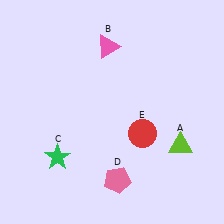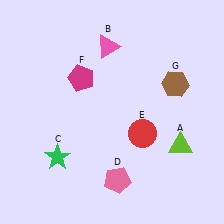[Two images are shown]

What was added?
A magenta pentagon (F), a brown hexagon (G) were added in Image 2.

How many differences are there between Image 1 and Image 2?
There are 2 differences between the two images.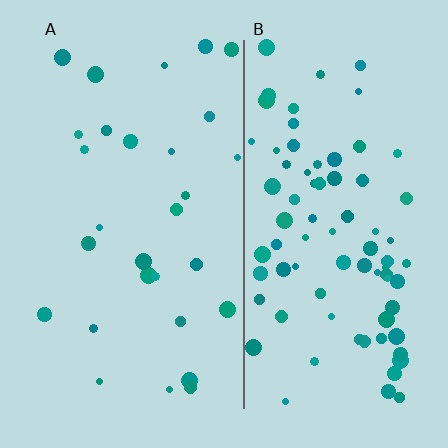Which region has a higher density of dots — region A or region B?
B (the right).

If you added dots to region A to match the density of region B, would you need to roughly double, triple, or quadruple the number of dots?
Approximately triple.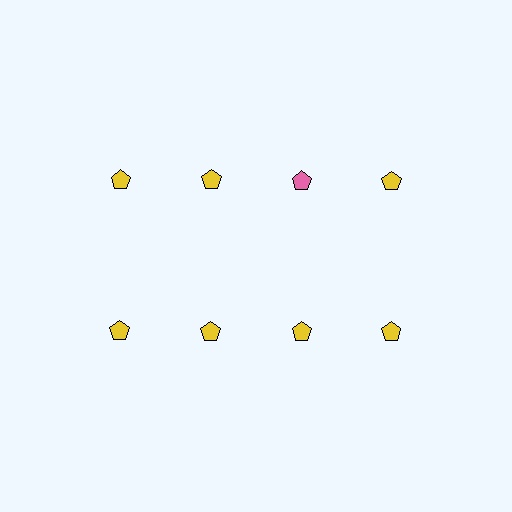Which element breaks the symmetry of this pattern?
The pink pentagon in the top row, center column breaks the symmetry. All other shapes are yellow pentagons.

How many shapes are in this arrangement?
There are 8 shapes arranged in a grid pattern.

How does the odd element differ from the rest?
It has a different color: pink instead of yellow.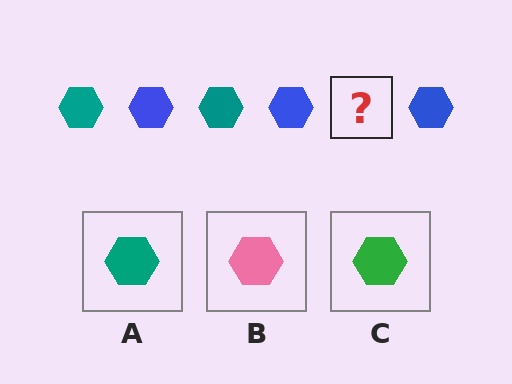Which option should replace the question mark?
Option A.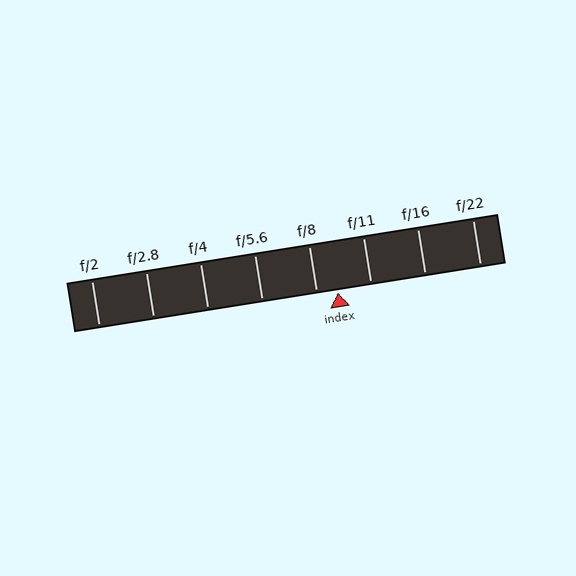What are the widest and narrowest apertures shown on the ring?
The widest aperture shown is f/2 and the narrowest is f/22.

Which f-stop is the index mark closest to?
The index mark is closest to f/8.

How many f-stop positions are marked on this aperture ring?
There are 8 f-stop positions marked.